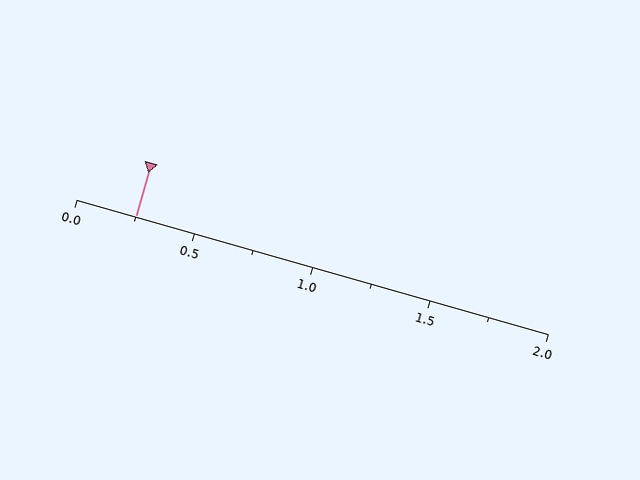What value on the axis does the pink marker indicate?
The marker indicates approximately 0.25.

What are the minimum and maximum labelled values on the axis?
The axis runs from 0.0 to 2.0.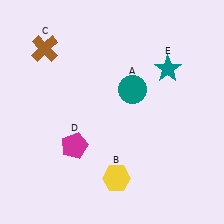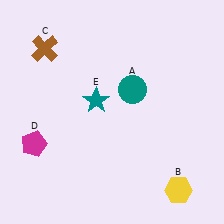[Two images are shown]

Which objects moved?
The objects that moved are: the yellow hexagon (B), the magenta pentagon (D), the teal star (E).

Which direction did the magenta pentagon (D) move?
The magenta pentagon (D) moved left.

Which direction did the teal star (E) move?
The teal star (E) moved left.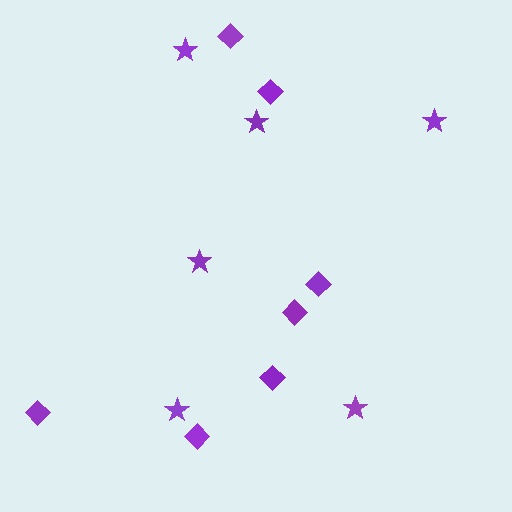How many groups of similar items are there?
There are 2 groups: one group of diamonds (7) and one group of stars (6).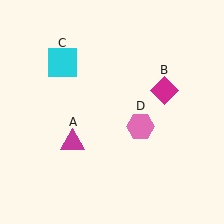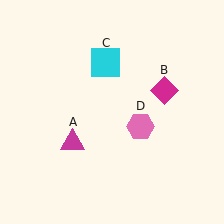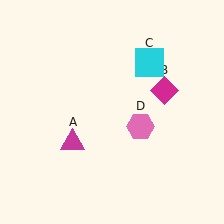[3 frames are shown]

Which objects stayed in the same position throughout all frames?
Magenta triangle (object A) and magenta diamond (object B) and pink hexagon (object D) remained stationary.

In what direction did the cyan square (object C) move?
The cyan square (object C) moved right.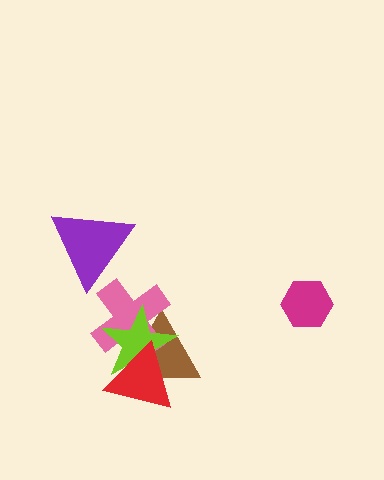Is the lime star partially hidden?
Yes, it is partially covered by another shape.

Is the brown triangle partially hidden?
Yes, it is partially covered by another shape.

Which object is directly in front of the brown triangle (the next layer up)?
The pink cross is directly in front of the brown triangle.